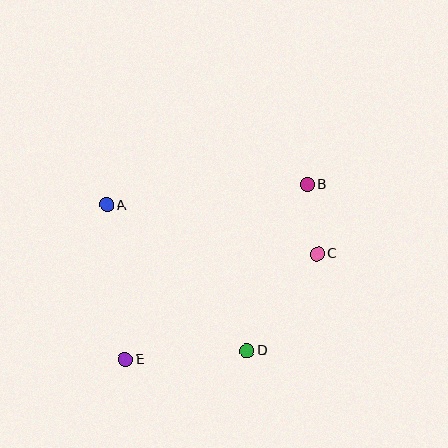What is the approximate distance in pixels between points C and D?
The distance between C and D is approximately 120 pixels.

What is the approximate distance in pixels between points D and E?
The distance between D and E is approximately 122 pixels.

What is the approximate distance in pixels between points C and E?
The distance between C and E is approximately 219 pixels.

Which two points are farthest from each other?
Points B and E are farthest from each other.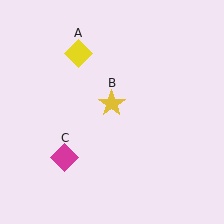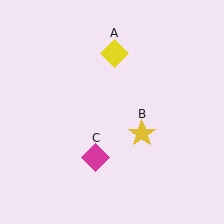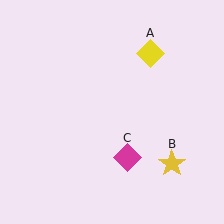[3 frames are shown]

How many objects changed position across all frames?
3 objects changed position: yellow diamond (object A), yellow star (object B), magenta diamond (object C).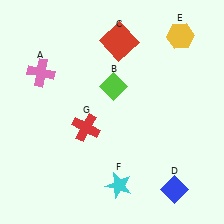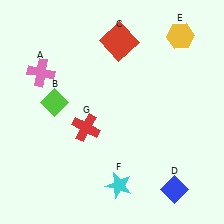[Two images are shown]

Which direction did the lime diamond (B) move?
The lime diamond (B) moved left.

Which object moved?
The lime diamond (B) moved left.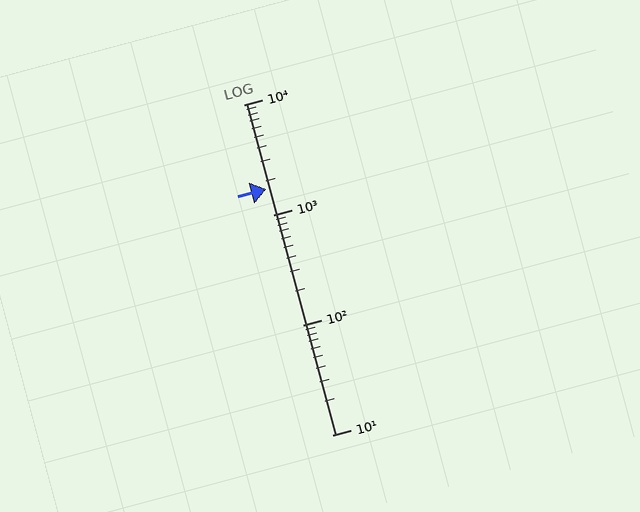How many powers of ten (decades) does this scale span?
The scale spans 3 decades, from 10 to 10000.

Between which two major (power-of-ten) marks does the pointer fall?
The pointer is between 1000 and 10000.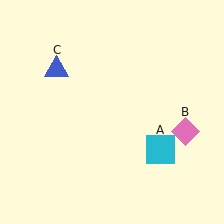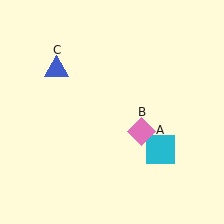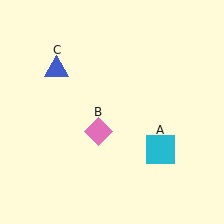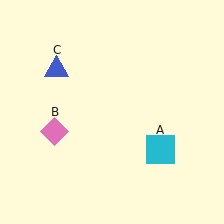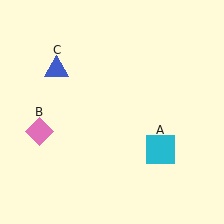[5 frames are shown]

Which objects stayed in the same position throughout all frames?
Cyan square (object A) and blue triangle (object C) remained stationary.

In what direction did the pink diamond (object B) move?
The pink diamond (object B) moved left.